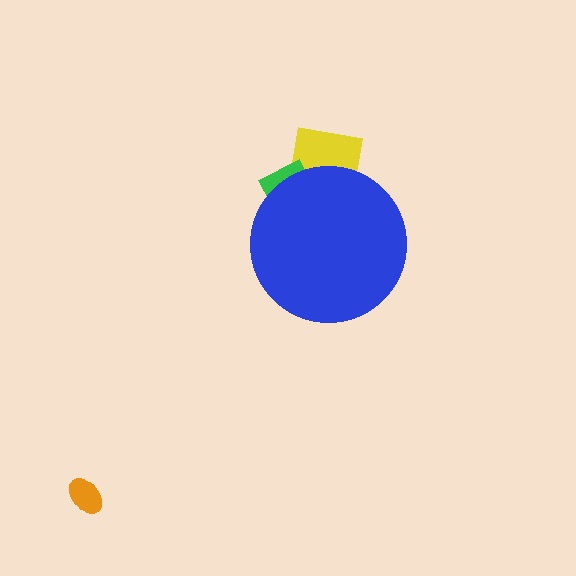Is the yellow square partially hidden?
Yes, the yellow square is partially hidden behind the blue circle.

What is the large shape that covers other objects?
A blue circle.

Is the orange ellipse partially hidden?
No, the orange ellipse is fully visible.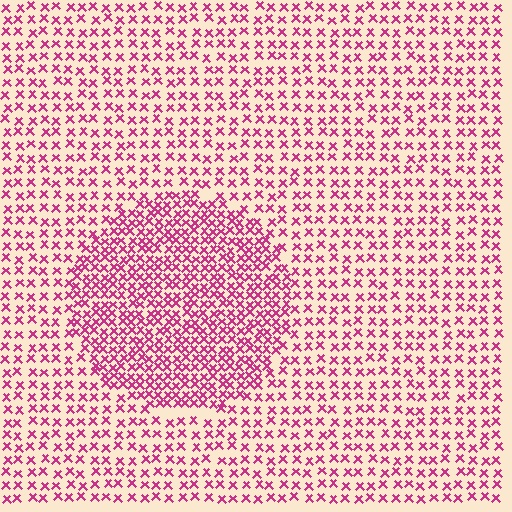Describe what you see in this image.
The image contains small magenta elements arranged at two different densities. A circle-shaped region is visible where the elements are more densely packed than the surrounding area.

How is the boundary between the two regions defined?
The boundary is defined by a change in element density (approximately 1.9x ratio). All elements are the same color, size, and shape.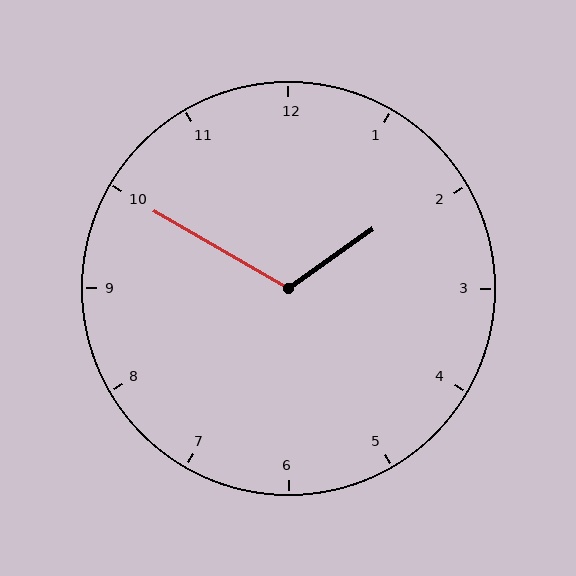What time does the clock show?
1:50.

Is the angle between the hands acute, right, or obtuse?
It is obtuse.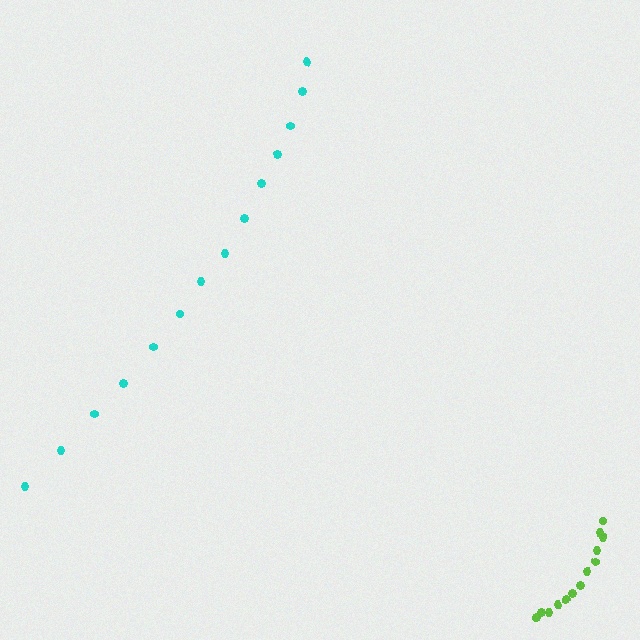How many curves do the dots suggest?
There are 2 distinct paths.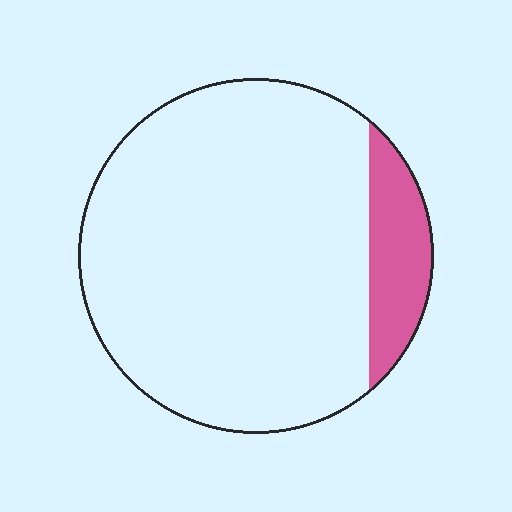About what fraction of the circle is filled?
About one eighth (1/8).